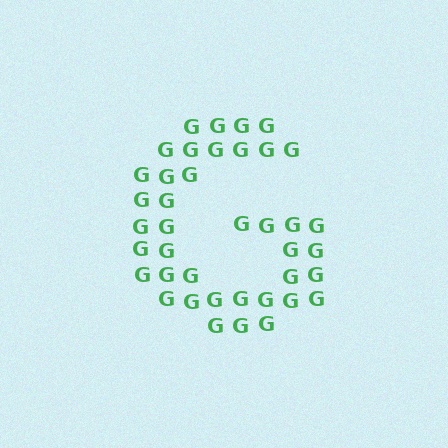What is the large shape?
The large shape is the letter G.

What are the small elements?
The small elements are letter G's.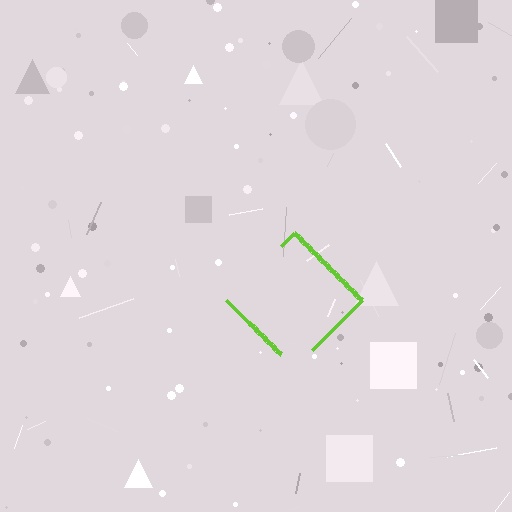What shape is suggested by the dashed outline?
The dashed outline suggests a diamond.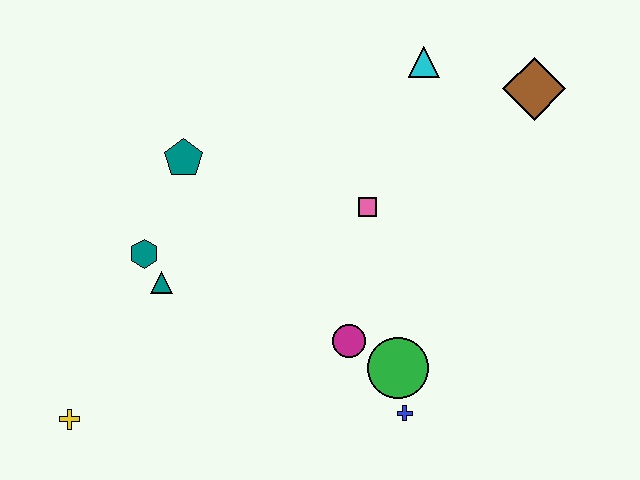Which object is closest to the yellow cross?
The teal triangle is closest to the yellow cross.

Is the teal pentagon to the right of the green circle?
No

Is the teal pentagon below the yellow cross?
No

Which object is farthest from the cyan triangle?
The yellow cross is farthest from the cyan triangle.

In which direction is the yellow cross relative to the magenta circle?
The yellow cross is to the left of the magenta circle.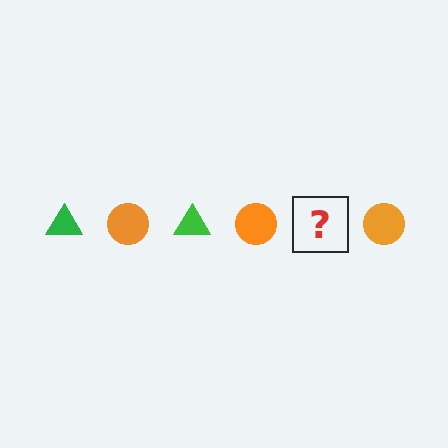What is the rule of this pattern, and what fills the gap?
The rule is that the pattern alternates between green triangle and orange circle. The gap should be filled with a green triangle.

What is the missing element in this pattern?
The missing element is a green triangle.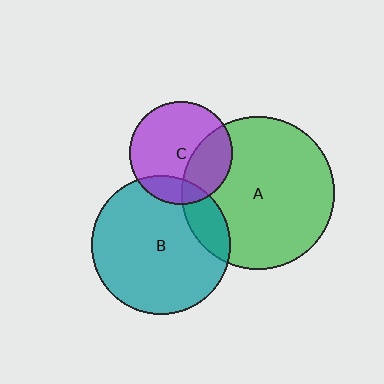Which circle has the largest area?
Circle A (green).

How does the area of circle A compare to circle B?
Approximately 1.2 times.